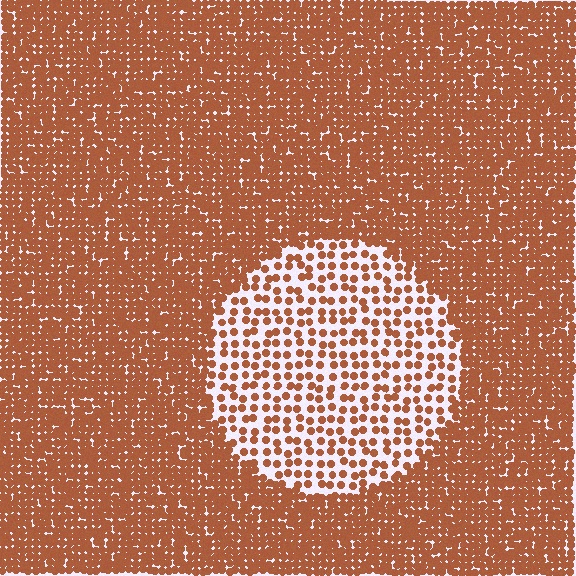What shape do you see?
I see a circle.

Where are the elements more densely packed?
The elements are more densely packed outside the circle boundary.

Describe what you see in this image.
The image contains small brown elements arranged at two different densities. A circle-shaped region is visible where the elements are less densely packed than the surrounding area.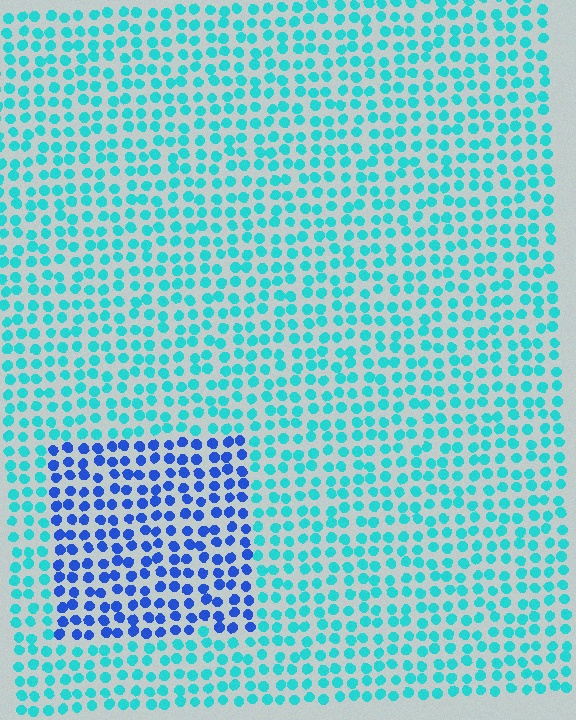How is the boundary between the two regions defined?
The boundary is defined purely by a slight shift in hue (about 46 degrees). Spacing, size, and orientation are identical on both sides.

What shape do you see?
I see a rectangle.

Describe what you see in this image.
The image is filled with small cyan elements in a uniform arrangement. A rectangle-shaped region is visible where the elements are tinted to a slightly different hue, forming a subtle color boundary.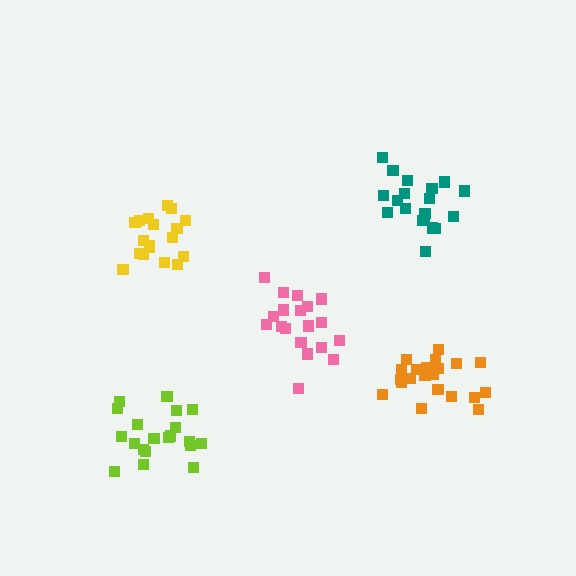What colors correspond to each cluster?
The clusters are colored: pink, yellow, lime, orange, teal.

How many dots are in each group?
Group 1: 19 dots, Group 2: 18 dots, Group 3: 20 dots, Group 4: 21 dots, Group 5: 19 dots (97 total).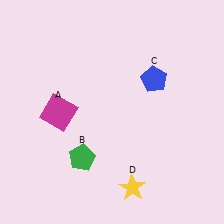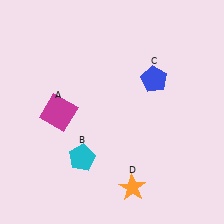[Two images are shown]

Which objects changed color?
B changed from green to cyan. D changed from yellow to orange.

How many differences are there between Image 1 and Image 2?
There are 2 differences between the two images.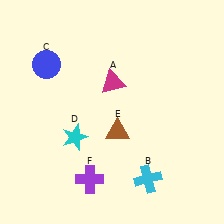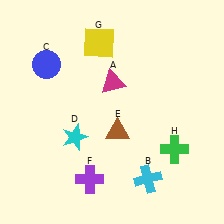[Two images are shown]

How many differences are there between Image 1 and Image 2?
There are 2 differences between the two images.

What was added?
A yellow square (G), a green cross (H) were added in Image 2.